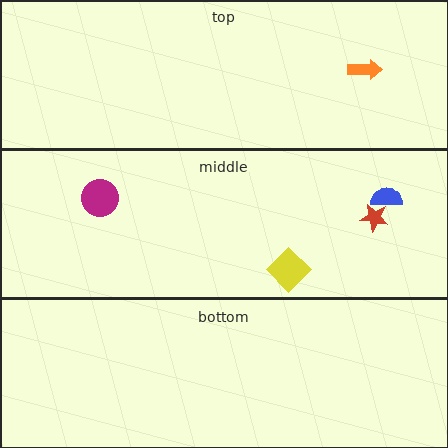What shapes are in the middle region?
The yellow diamond, the magenta circle, the red star, the blue semicircle.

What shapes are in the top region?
The orange arrow.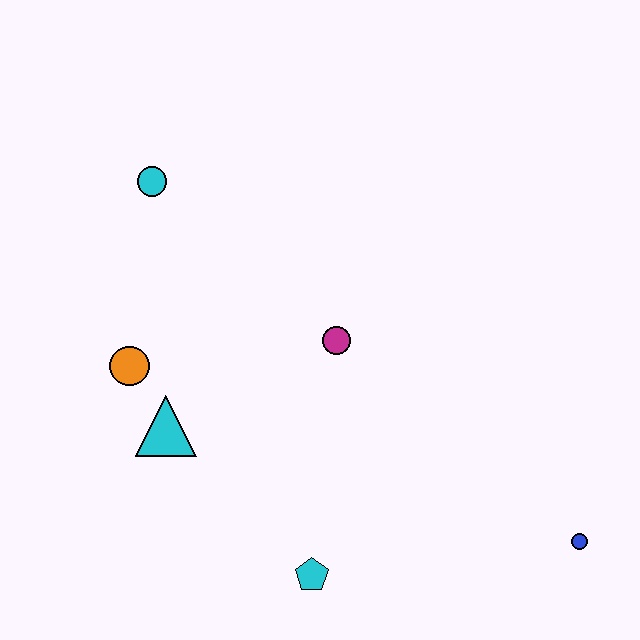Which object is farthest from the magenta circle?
The blue circle is farthest from the magenta circle.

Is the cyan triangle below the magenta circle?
Yes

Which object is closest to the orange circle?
The cyan triangle is closest to the orange circle.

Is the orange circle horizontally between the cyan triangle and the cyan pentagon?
No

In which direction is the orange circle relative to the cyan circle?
The orange circle is below the cyan circle.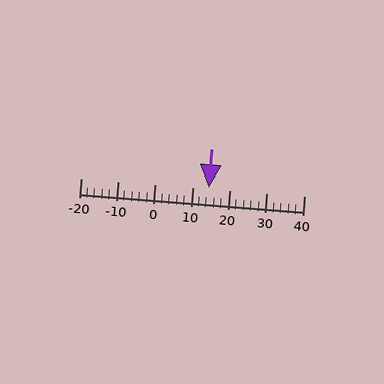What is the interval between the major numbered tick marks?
The major tick marks are spaced 10 units apart.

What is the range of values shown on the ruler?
The ruler shows values from -20 to 40.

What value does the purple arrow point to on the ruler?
The purple arrow points to approximately 14.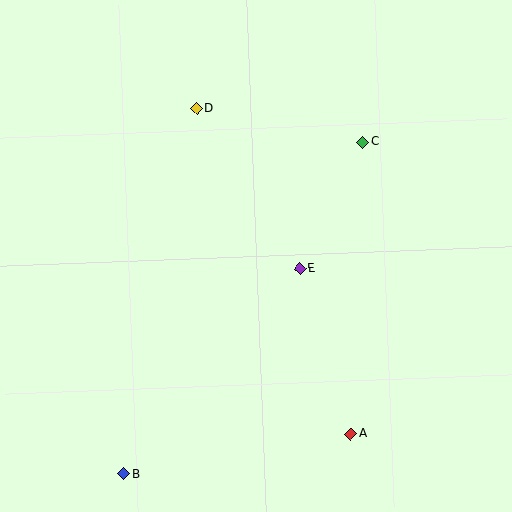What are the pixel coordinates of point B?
Point B is at (124, 474).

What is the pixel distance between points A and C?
The distance between A and C is 292 pixels.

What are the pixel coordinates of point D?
Point D is at (196, 108).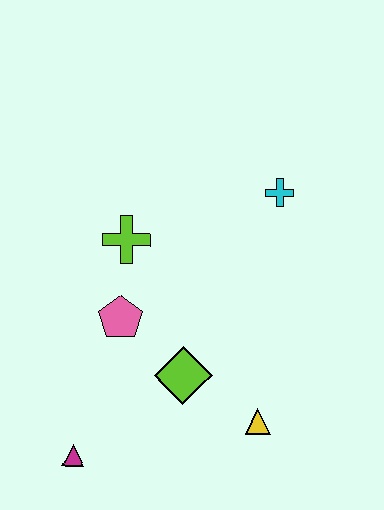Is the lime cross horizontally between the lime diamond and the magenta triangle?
Yes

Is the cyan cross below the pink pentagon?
No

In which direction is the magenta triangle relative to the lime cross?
The magenta triangle is below the lime cross.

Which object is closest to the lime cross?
The pink pentagon is closest to the lime cross.